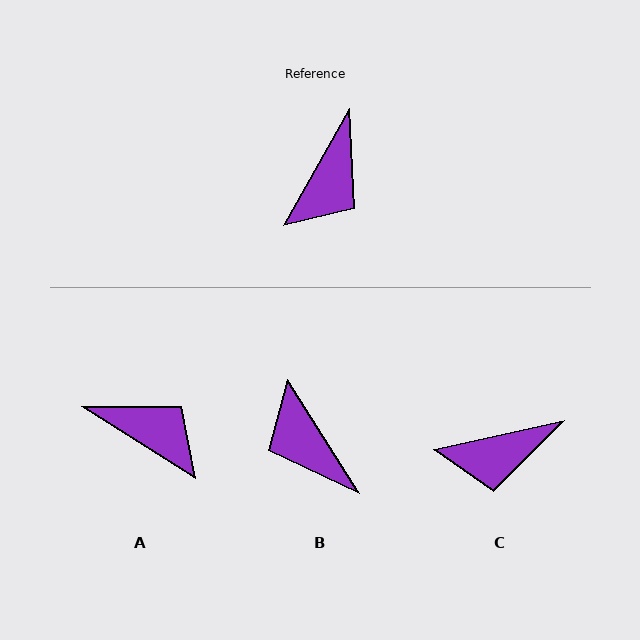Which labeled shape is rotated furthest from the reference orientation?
B, about 118 degrees away.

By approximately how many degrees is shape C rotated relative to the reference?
Approximately 48 degrees clockwise.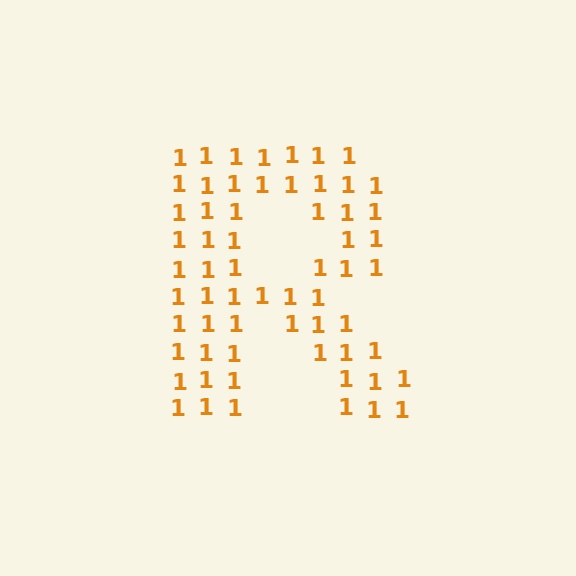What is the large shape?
The large shape is the letter R.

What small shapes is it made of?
It is made of small digit 1's.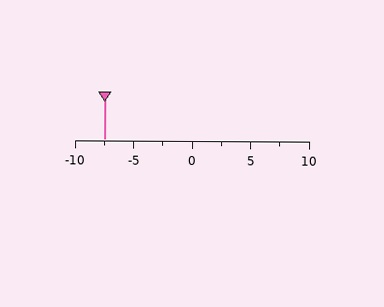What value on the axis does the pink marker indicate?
The marker indicates approximately -7.5.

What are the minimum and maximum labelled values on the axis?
The axis runs from -10 to 10.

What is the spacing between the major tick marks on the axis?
The major ticks are spaced 5 apart.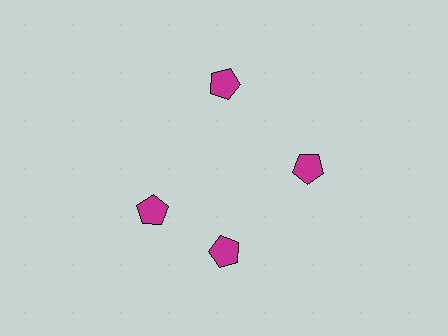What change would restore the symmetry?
The symmetry would be restored by rotating it back into even spacing with its neighbors so that all 4 pentagons sit at equal angles and equal distance from the center.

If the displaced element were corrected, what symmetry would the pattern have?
It would have 4-fold rotational symmetry — the pattern would map onto itself every 90 degrees.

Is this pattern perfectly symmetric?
No. The 4 magenta pentagons are arranged in a ring, but one element near the 9 o'clock position is rotated out of alignment along the ring, breaking the 4-fold rotational symmetry.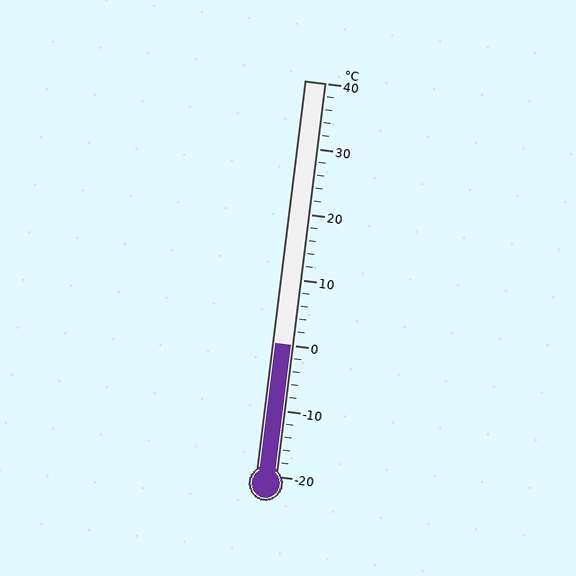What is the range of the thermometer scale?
The thermometer scale ranges from -20°C to 40°C.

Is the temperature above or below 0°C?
The temperature is at 0°C.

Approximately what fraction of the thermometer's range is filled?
The thermometer is filled to approximately 35% of its range.